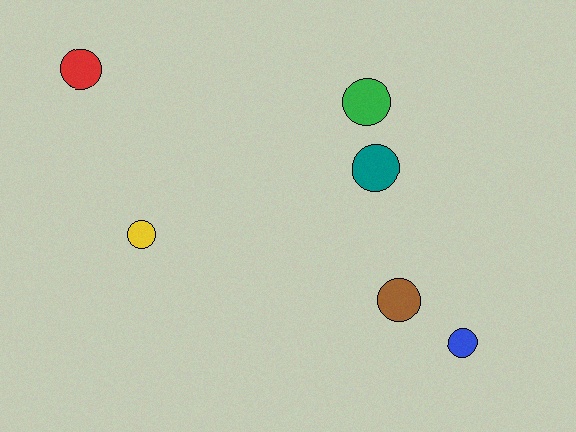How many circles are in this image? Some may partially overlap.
There are 6 circles.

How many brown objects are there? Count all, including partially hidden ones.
There is 1 brown object.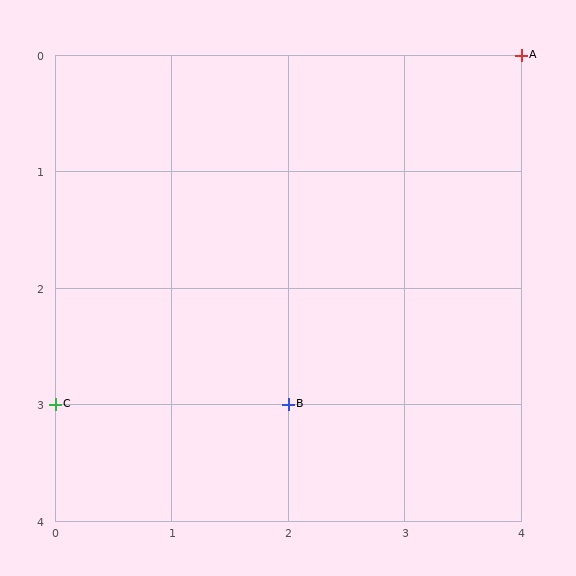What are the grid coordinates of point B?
Point B is at grid coordinates (2, 3).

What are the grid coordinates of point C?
Point C is at grid coordinates (0, 3).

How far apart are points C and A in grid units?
Points C and A are 4 columns and 3 rows apart (about 5.0 grid units diagonally).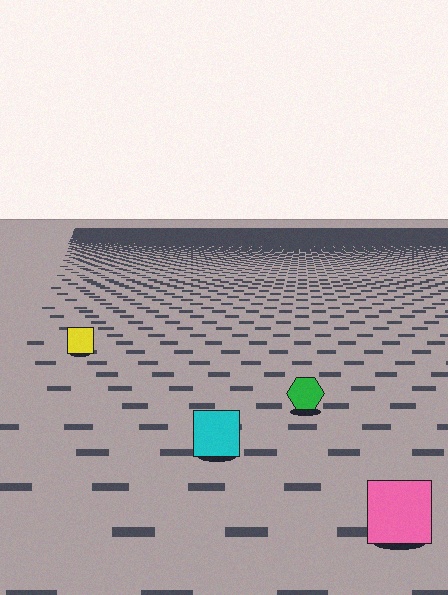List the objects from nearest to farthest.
From nearest to farthest: the pink square, the cyan square, the green hexagon, the yellow square.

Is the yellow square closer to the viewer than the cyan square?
No. The cyan square is closer — you can tell from the texture gradient: the ground texture is coarser near it.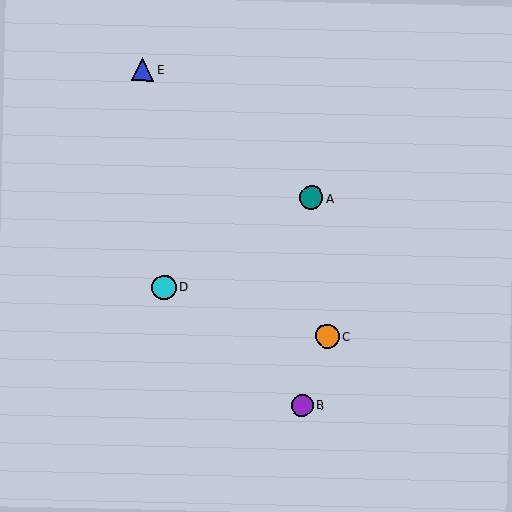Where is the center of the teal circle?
The center of the teal circle is at (311, 198).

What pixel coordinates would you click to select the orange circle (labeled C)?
Click at (328, 336) to select the orange circle C.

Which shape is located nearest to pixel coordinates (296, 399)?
The purple circle (labeled B) at (302, 405) is nearest to that location.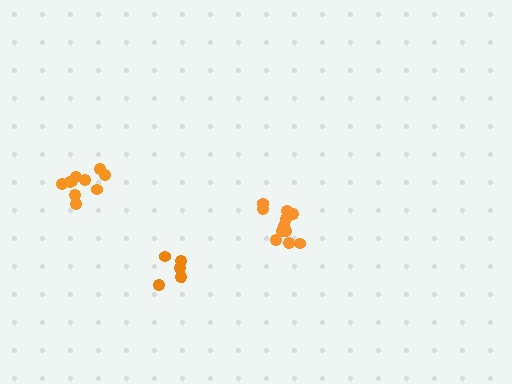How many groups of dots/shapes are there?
There are 3 groups.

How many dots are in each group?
Group 1: 10 dots, Group 2: 11 dots, Group 3: 6 dots (27 total).